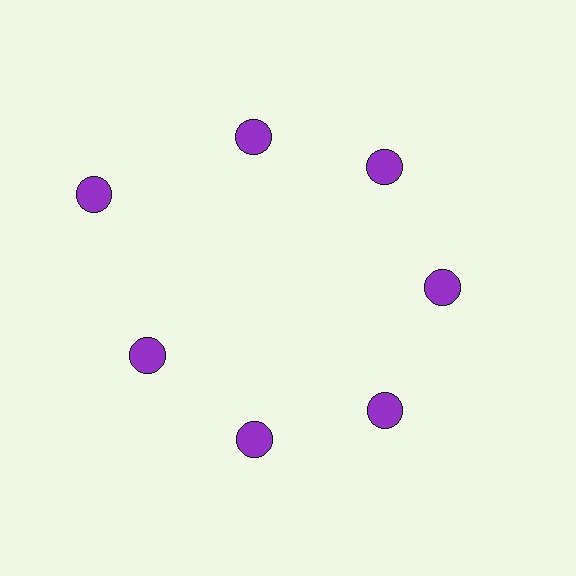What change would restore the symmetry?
The symmetry would be restored by moving it inward, back onto the ring so that all 7 circles sit at equal angles and equal distance from the center.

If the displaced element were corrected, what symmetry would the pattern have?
It would have 7-fold rotational symmetry — the pattern would map onto itself every 51 degrees.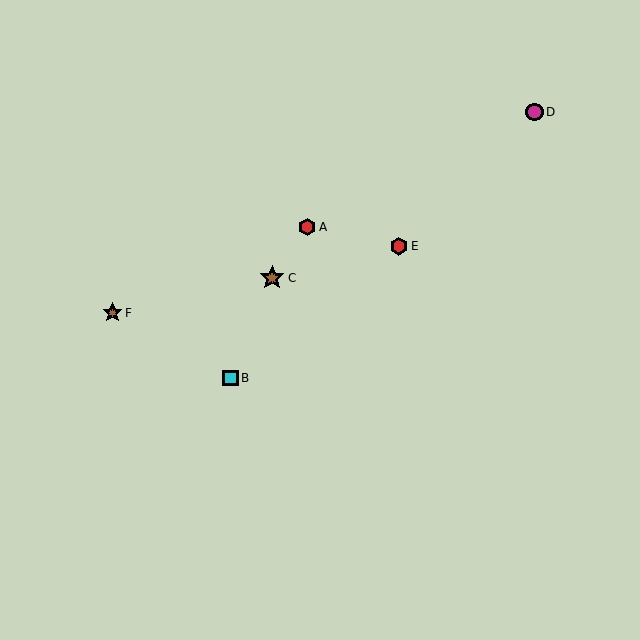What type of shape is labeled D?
Shape D is a magenta circle.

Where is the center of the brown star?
The center of the brown star is at (112, 313).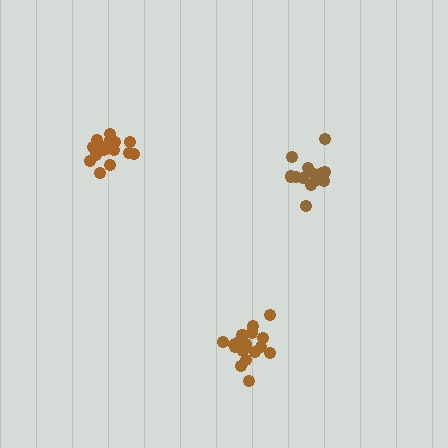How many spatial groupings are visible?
There are 3 spatial groupings.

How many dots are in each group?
Group 1: 19 dots, Group 2: 15 dots, Group 3: 21 dots (55 total).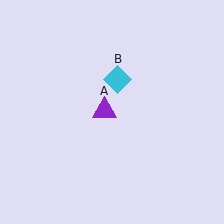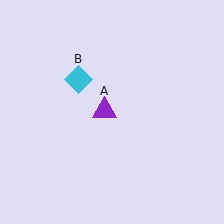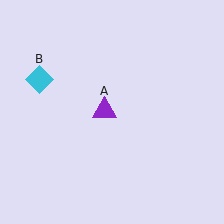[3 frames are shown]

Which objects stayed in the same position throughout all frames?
Purple triangle (object A) remained stationary.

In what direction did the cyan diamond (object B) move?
The cyan diamond (object B) moved left.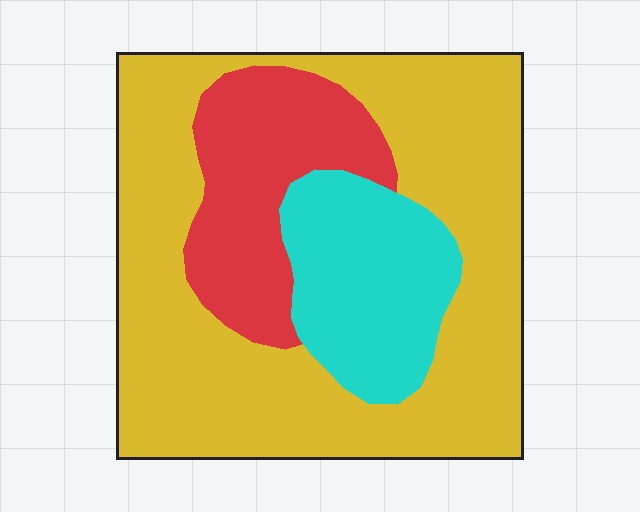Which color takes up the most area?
Yellow, at roughly 60%.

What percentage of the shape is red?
Red covers 20% of the shape.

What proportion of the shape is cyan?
Cyan takes up less than a quarter of the shape.